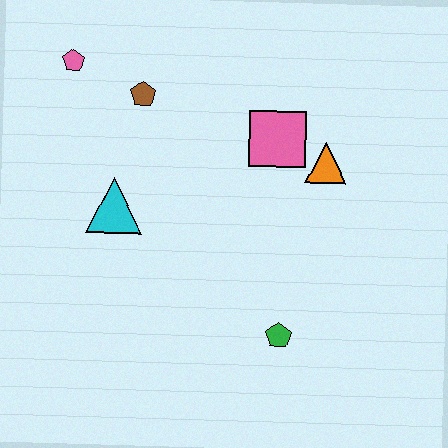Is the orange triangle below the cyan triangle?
No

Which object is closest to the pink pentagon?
The brown pentagon is closest to the pink pentagon.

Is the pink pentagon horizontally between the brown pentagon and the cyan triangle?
No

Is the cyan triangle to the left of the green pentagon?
Yes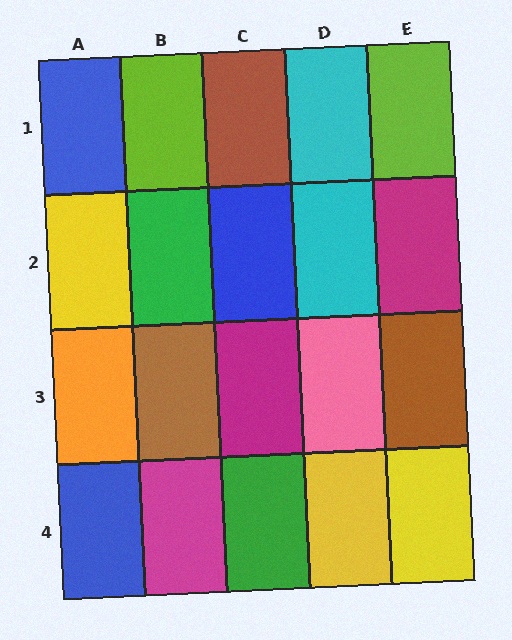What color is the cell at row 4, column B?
Magenta.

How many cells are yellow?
3 cells are yellow.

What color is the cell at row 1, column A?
Blue.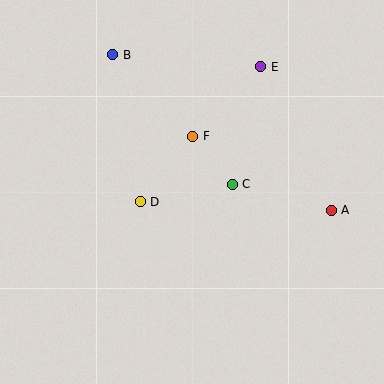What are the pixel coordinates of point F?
Point F is at (193, 136).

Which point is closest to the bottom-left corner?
Point D is closest to the bottom-left corner.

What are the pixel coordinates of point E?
Point E is at (261, 67).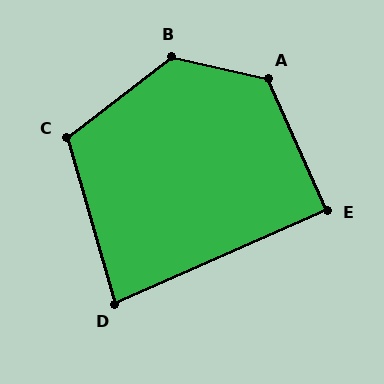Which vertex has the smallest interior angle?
D, at approximately 82 degrees.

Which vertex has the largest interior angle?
B, at approximately 130 degrees.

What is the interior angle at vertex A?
Approximately 127 degrees (obtuse).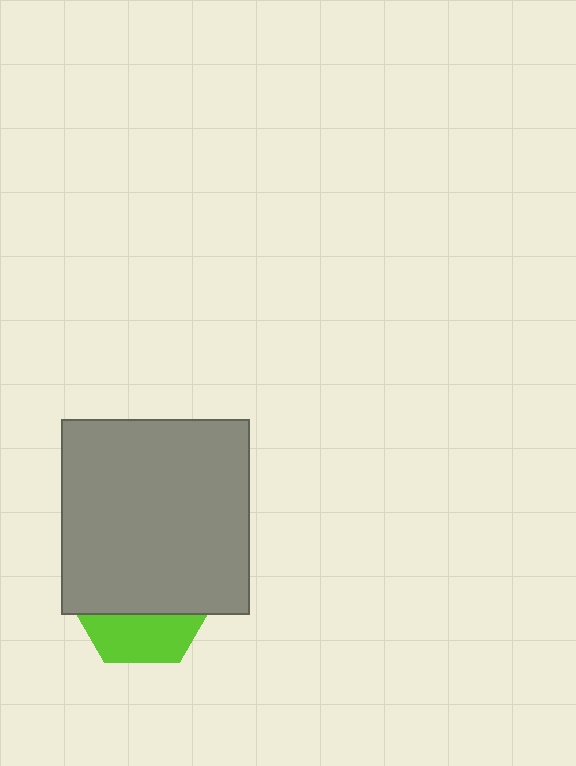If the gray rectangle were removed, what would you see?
You would see the complete lime hexagon.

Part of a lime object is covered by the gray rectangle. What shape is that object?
It is a hexagon.